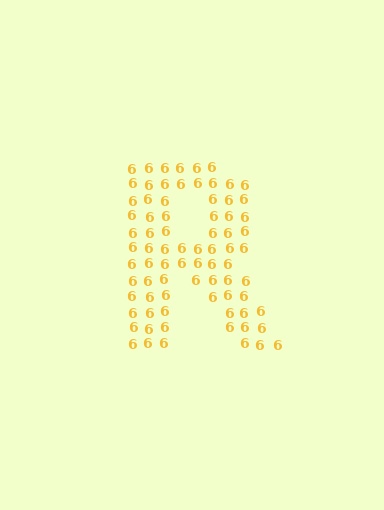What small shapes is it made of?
It is made of small digit 6's.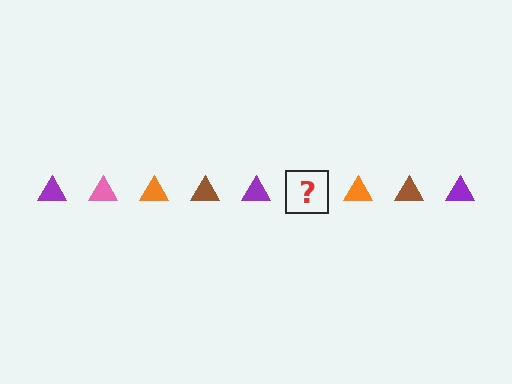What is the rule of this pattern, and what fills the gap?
The rule is that the pattern cycles through purple, pink, orange, brown triangles. The gap should be filled with a pink triangle.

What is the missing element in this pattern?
The missing element is a pink triangle.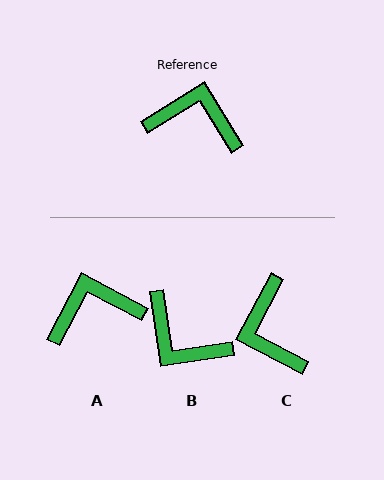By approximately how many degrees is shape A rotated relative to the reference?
Approximately 30 degrees counter-clockwise.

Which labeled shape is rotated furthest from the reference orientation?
B, about 157 degrees away.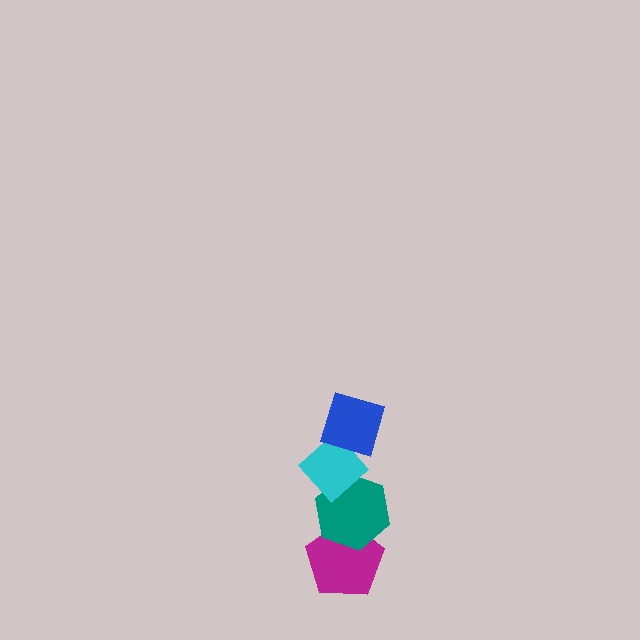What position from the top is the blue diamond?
The blue diamond is 1st from the top.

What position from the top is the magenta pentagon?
The magenta pentagon is 4th from the top.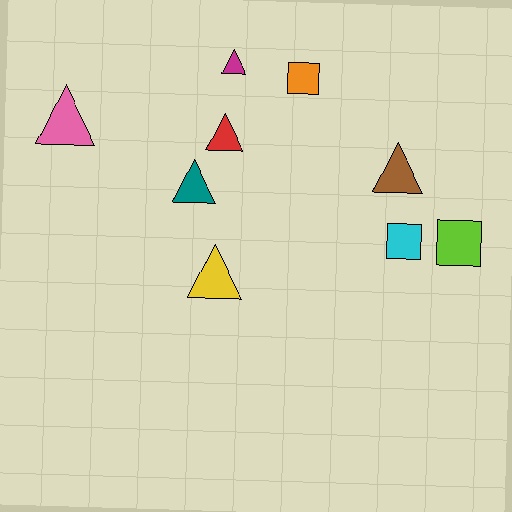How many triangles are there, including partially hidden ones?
There are 6 triangles.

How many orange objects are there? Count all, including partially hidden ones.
There is 1 orange object.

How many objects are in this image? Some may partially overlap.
There are 9 objects.